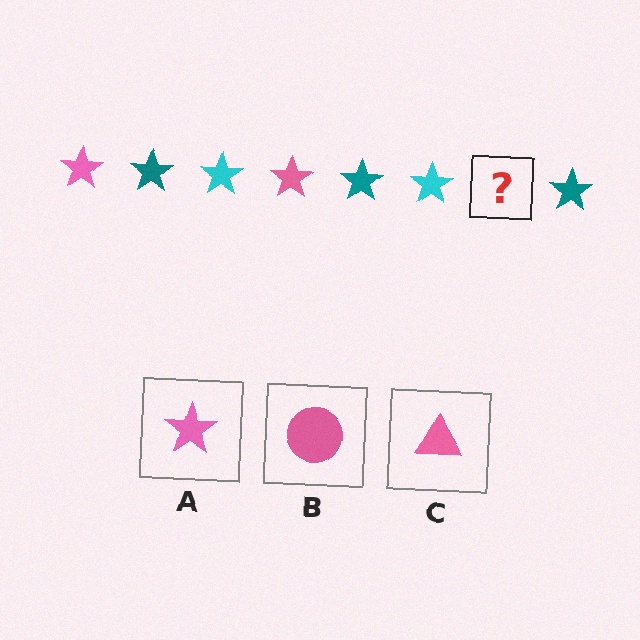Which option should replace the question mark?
Option A.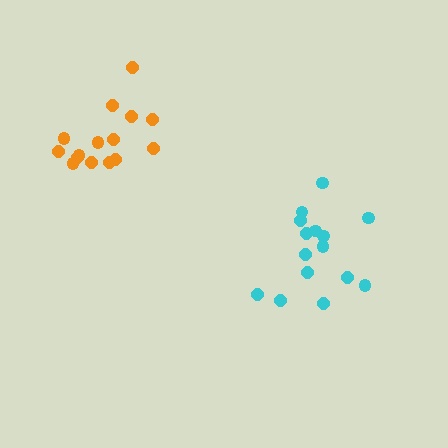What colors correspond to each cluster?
The clusters are colored: cyan, orange.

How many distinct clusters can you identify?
There are 2 distinct clusters.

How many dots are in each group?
Group 1: 15 dots, Group 2: 15 dots (30 total).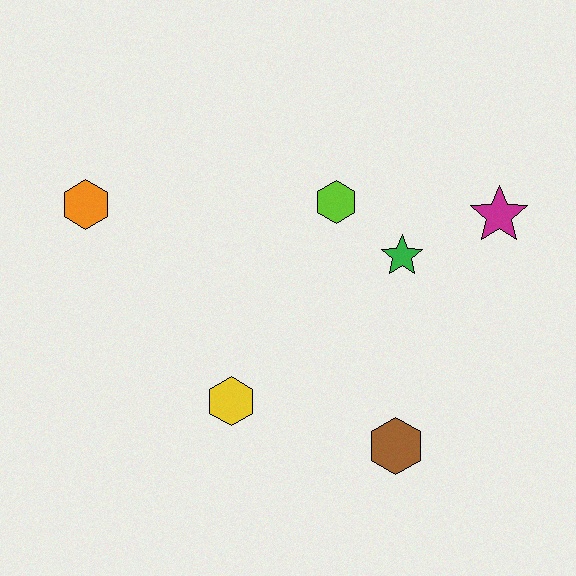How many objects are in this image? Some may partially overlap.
There are 6 objects.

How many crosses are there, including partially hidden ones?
There are no crosses.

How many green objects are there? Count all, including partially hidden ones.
There is 1 green object.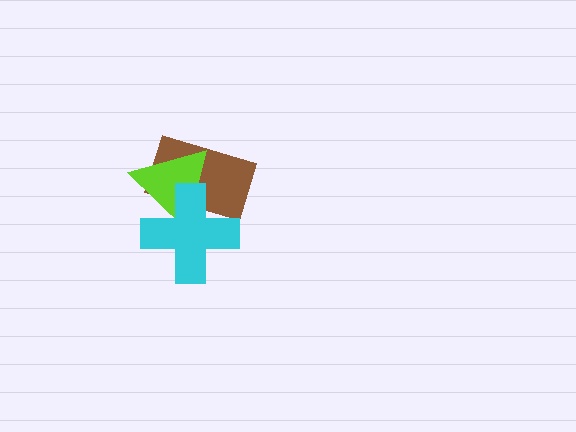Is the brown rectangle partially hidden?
Yes, it is partially covered by another shape.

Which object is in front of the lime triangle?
The cyan cross is in front of the lime triangle.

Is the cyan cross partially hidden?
No, no other shape covers it.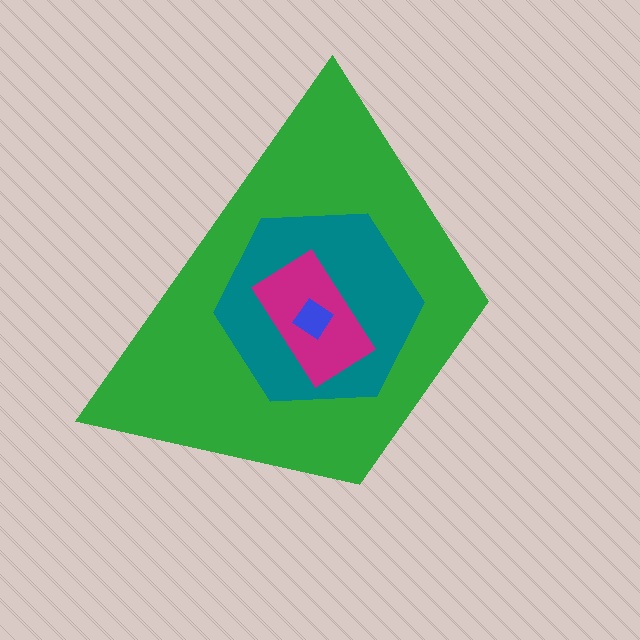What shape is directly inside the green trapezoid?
The teal hexagon.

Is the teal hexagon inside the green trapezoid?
Yes.